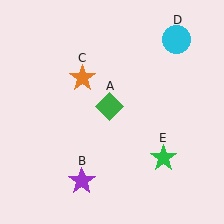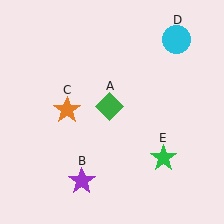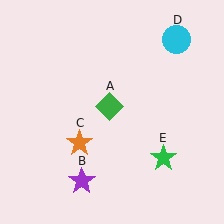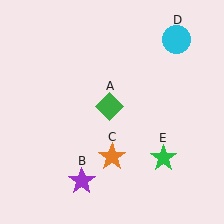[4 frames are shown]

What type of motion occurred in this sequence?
The orange star (object C) rotated counterclockwise around the center of the scene.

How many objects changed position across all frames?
1 object changed position: orange star (object C).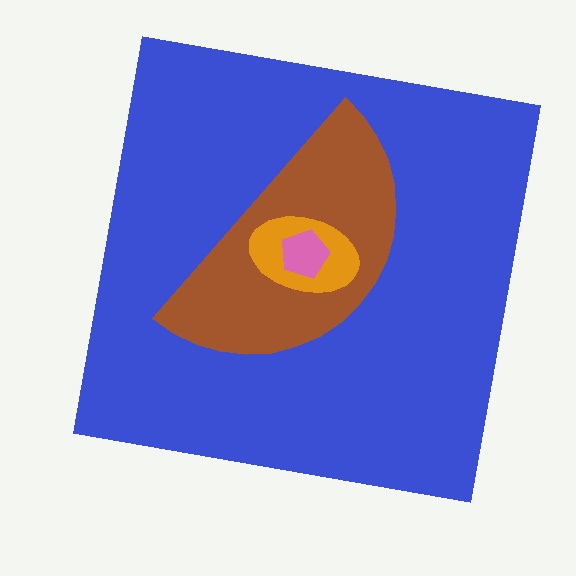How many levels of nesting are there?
4.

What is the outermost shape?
The blue square.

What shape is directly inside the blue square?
The brown semicircle.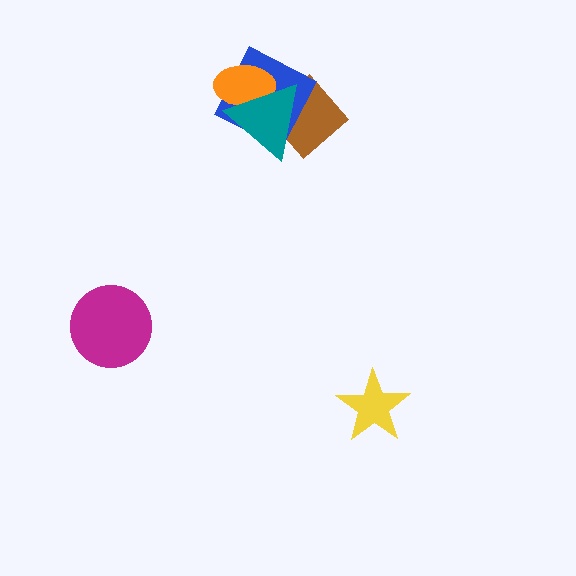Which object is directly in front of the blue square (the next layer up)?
The orange ellipse is directly in front of the blue square.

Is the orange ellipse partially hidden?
Yes, it is partially covered by another shape.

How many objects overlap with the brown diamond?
2 objects overlap with the brown diamond.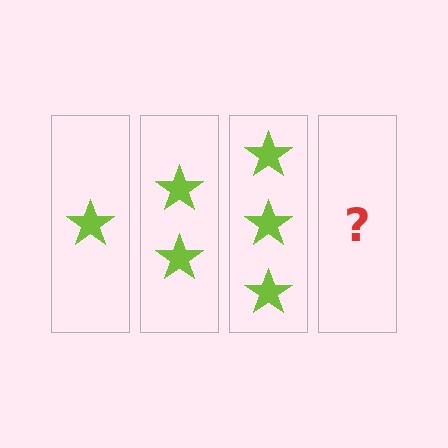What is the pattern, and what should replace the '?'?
The pattern is that each step adds one more star. The '?' should be 4 stars.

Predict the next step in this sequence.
The next step is 4 stars.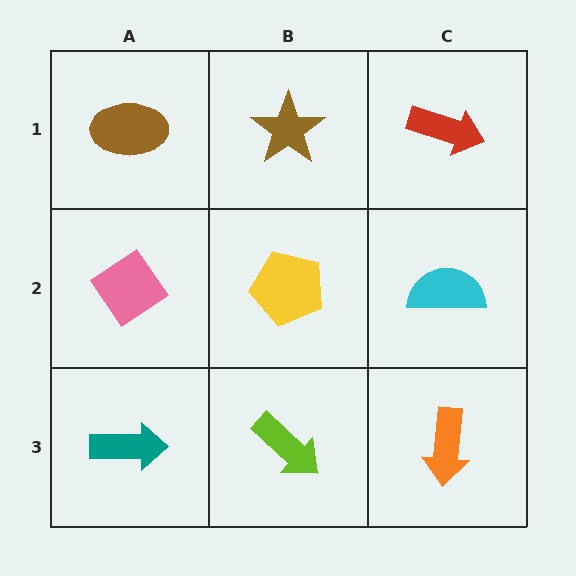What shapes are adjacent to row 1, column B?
A yellow pentagon (row 2, column B), a brown ellipse (row 1, column A), a red arrow (row 1, column C).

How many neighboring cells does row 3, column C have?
2.